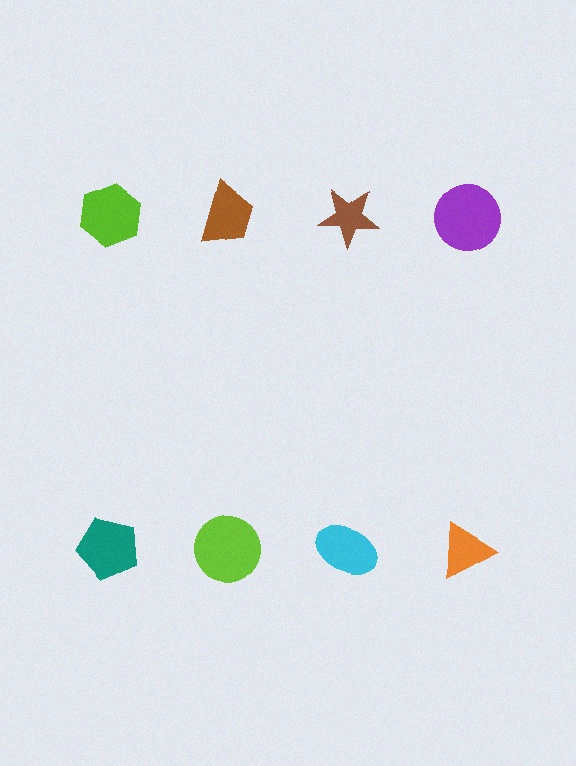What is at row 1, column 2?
A brown trapezoid.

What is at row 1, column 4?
A purple circle.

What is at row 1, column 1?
A lime hexagon.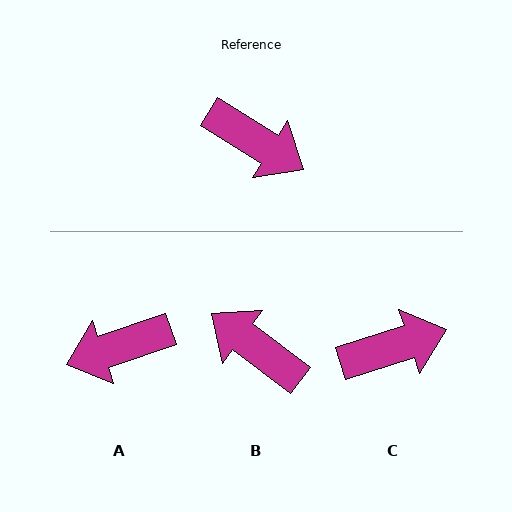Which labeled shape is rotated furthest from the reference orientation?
B, about 174 degrees away.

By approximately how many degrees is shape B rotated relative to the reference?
Approximately 174 degrees counter-clockwise.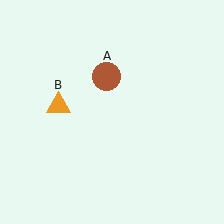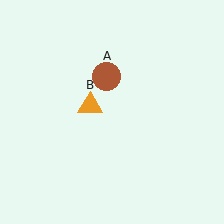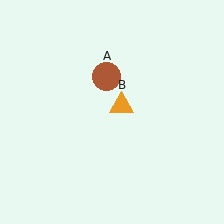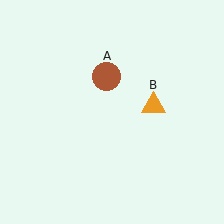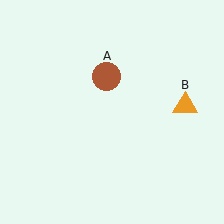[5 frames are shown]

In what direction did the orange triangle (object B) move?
The orange triangle (object B) moved right.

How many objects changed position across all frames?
1 object changed position: orange triangle (object B).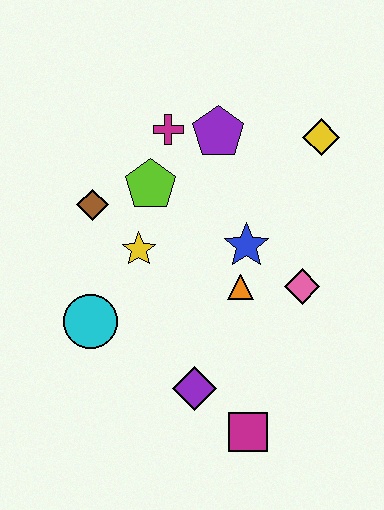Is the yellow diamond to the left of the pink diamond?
No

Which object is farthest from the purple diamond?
The yellow diamond is farthest from the purple diamond.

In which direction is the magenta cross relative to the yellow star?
The magenta cross is above the yellow star.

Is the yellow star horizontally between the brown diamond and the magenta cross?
Yes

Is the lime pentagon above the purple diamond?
Yes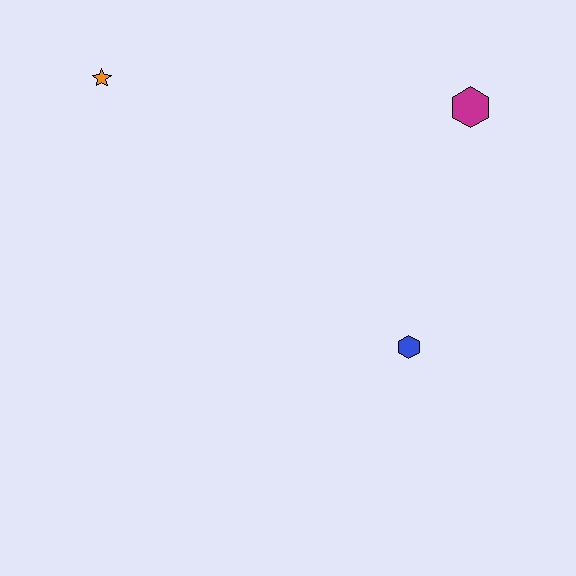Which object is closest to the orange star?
The magenta hexagon is closest to the orange star.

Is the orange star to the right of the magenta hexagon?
No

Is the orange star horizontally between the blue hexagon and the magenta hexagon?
No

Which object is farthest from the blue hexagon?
The orange star is farthest from the blue hexagon.